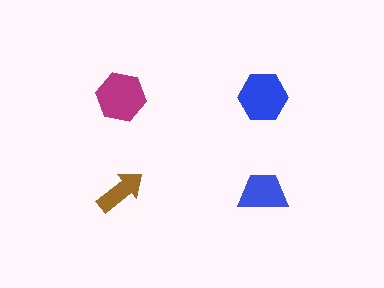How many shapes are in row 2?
2 shapes.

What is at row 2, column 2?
A blue trapezoid.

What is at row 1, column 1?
A magenta hexagon.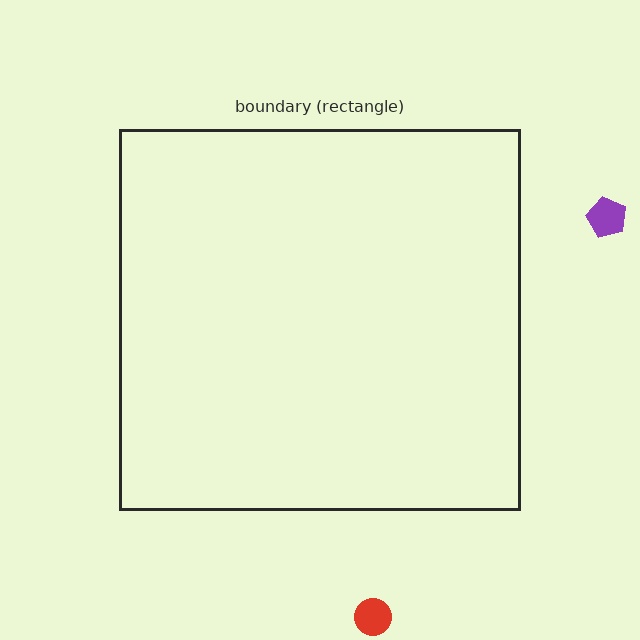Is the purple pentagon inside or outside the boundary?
Outside.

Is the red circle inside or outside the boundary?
Outside.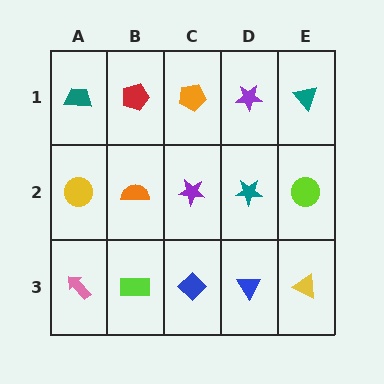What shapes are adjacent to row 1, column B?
An orange semicircle (row 2, column B), a teal trapezoid (row 1, column A), an orange pentagon (row 1, column C).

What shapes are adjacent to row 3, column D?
A teal star (row 2, column D), a blue diamond (row 3, column C), a yellow triangle (row 3, column E).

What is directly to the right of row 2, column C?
A teal star.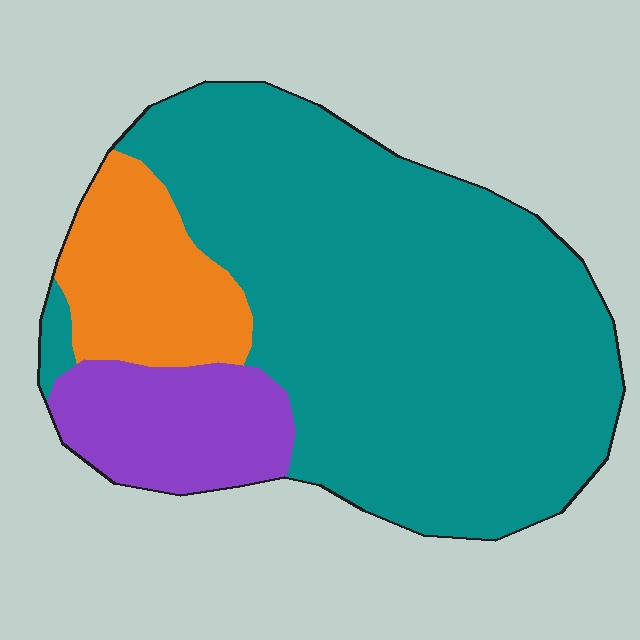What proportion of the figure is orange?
Orange covers roughly 15% of the figure.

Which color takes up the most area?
Teal, at roughly 70%.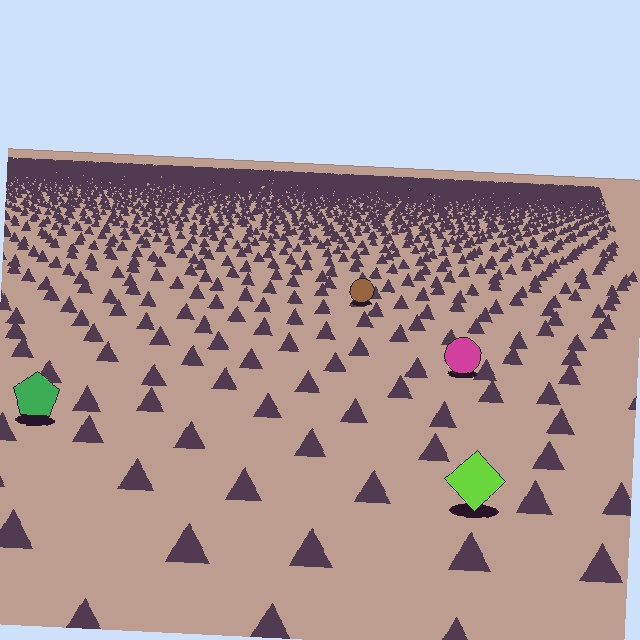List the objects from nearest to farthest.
From nearest to farthest: the lime diamond, the green pentagon, the magenta circle, the brown circle.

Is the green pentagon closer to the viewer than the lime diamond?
No. The lime diamond is closer — you can tell from the texture gradient: the ground texture is coarser near it.